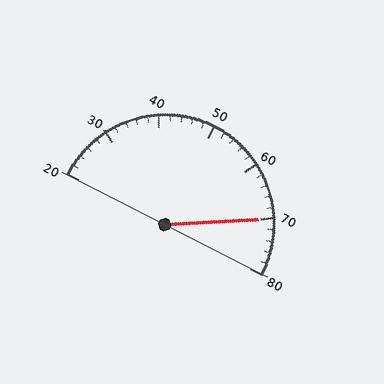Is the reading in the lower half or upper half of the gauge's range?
The reading is in the upper half of the range (20 to 80).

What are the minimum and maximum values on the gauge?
The gauge ranges from 20 to 80.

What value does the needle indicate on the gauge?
The needle indicates approximately 70.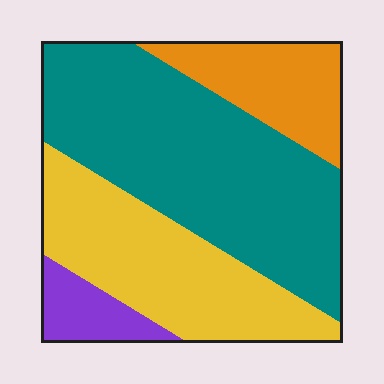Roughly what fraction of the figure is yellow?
Yellow takes up about one third (1/3) of the figure.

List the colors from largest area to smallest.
From largest to smallest: teal, yellow, orange, purple.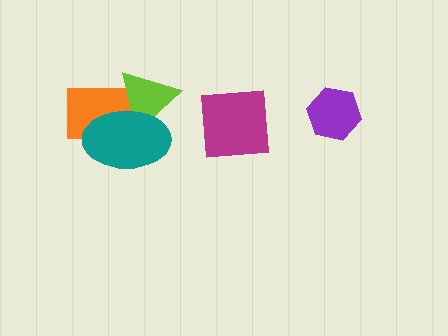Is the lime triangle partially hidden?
Yes, it is partially covered by another shape.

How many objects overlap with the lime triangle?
2 objects overlap with the lime triangle.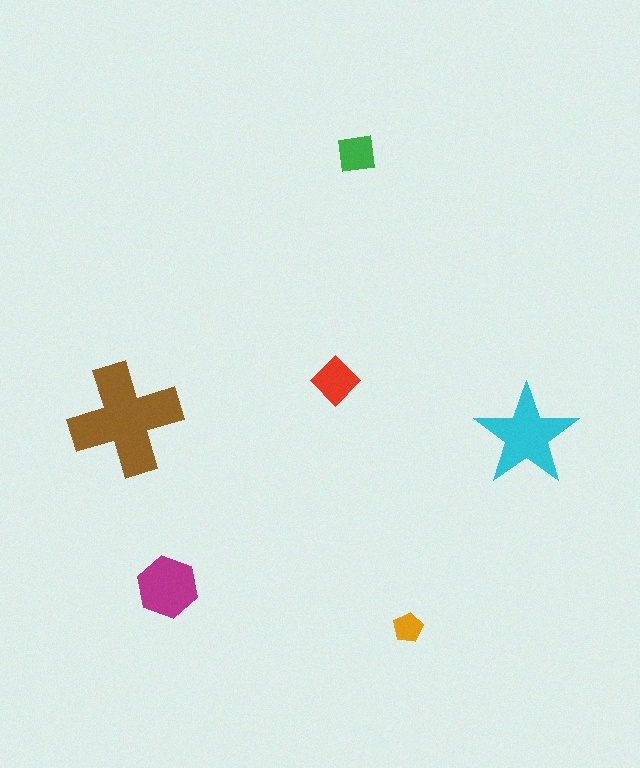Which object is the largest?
The brown cross.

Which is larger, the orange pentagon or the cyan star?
The cyan star.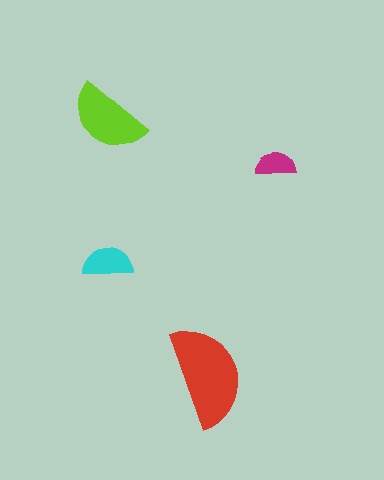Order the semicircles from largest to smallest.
the red one, the lime one, the cyan one, the magenta one.